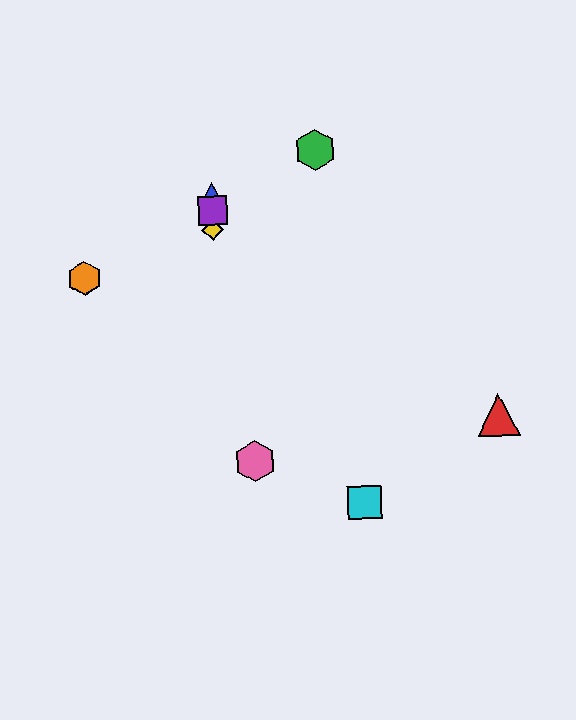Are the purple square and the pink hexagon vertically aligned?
No, the purple square is at x≈212 and the pink hexagon is at x≈255.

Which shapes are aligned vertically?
The blue triangle, the yellow diamond, the purple square are aligned vertically.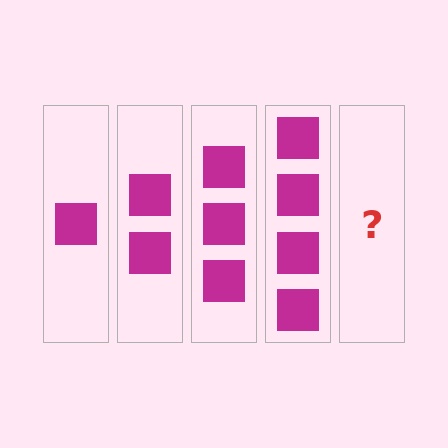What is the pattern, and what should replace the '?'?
The pattern is that each step adds one more square. The '?' should be 5 squares.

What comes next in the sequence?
The next element should be 5 squares.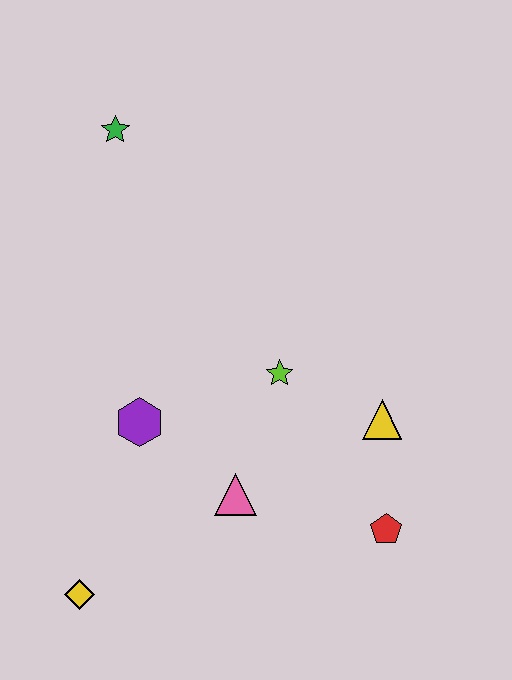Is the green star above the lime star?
Yes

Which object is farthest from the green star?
The red pentagon is farthest from the green star.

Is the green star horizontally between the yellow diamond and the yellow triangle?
Yes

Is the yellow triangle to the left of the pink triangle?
No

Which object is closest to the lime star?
The yellow triangle is closest to the lime star.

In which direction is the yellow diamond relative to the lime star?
The yellow diamond is below the lime star.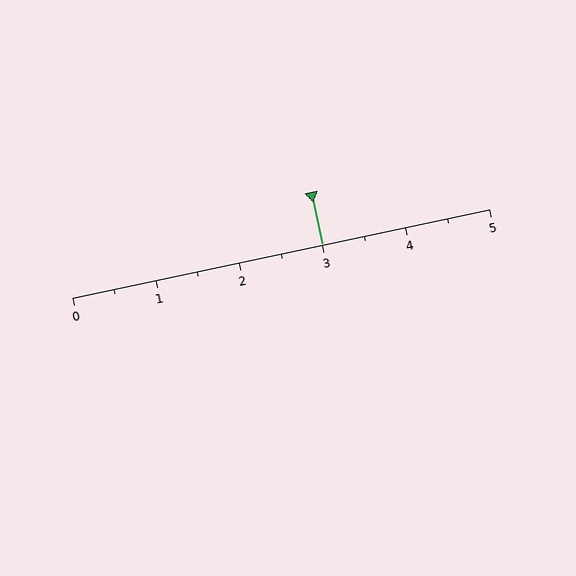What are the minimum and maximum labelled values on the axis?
The axis runs from 0 to 5.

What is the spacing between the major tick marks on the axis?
The major ticks are spaced 1 apart.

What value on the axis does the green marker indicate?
The marker indicates approximately 3.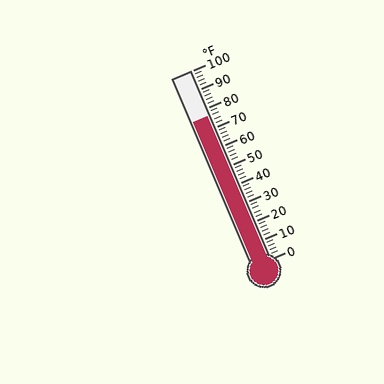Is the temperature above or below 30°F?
The temperature is above 30°F.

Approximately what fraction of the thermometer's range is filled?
The thermometer is filled to approximately 75% of its range.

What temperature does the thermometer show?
The thermometer shows approximately 76°F.